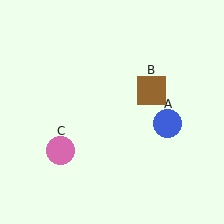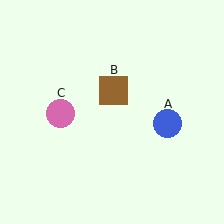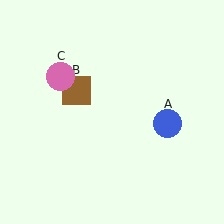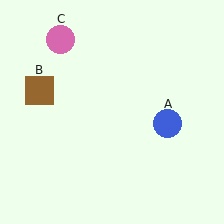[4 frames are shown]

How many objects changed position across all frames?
2 objects changed position: brown square (object B), pink circle (object C).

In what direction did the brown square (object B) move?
The brown square (object B) moved left.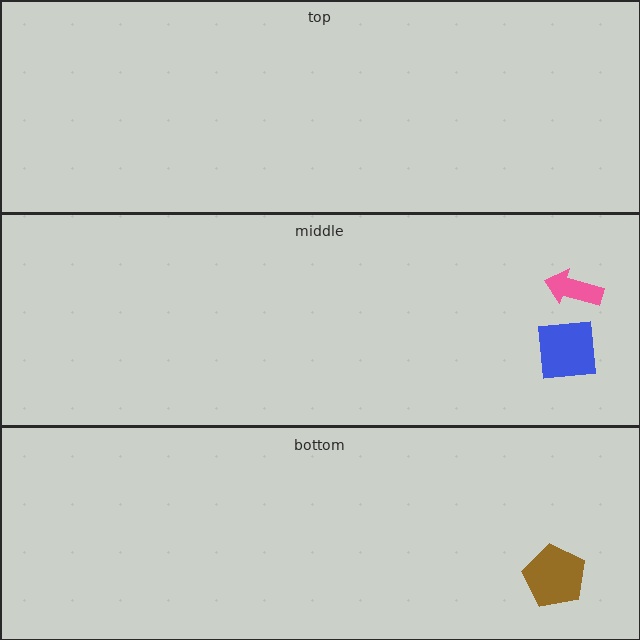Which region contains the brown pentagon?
The bottom region.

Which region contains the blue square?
The middle region.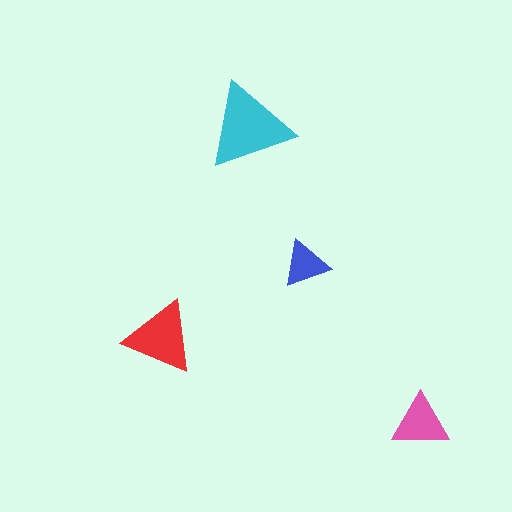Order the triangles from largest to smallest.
the cyan one, the red one, the pink one, the blue one.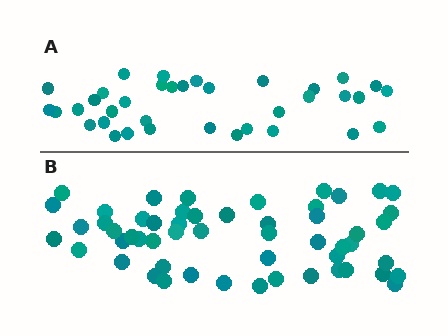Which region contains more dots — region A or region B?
Region B (the bottom region) has more dots.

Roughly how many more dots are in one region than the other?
Region B has approximately 20 more dots than region A.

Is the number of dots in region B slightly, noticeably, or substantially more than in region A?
Region B has substantially more. The ratio is roughly 1.5 to 1.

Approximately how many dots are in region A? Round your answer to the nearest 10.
About 40 dots. (The exact count is 36, which rounds to 40.)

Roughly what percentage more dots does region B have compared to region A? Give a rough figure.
About 50% more.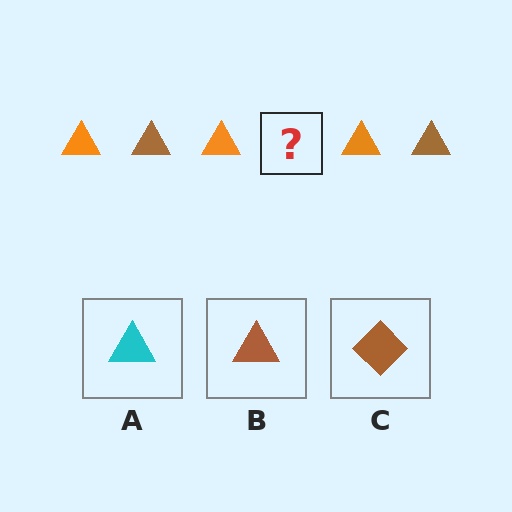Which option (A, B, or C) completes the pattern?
B.